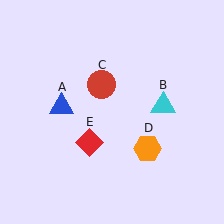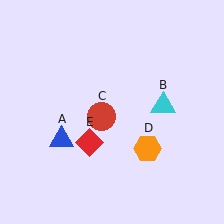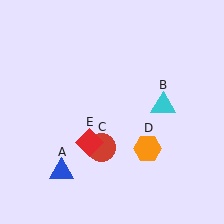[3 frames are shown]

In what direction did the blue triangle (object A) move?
The blue triangle (object A) moved down.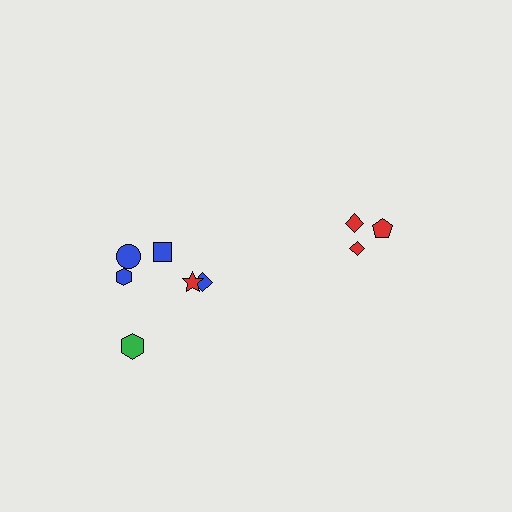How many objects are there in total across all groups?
There are 9 objects.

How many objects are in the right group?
There are 3 objects.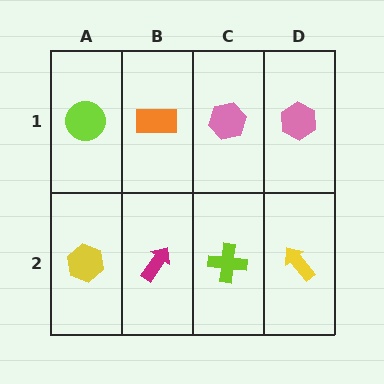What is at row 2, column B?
A magenta arrow.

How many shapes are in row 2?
4 shapes.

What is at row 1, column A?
A lime circle.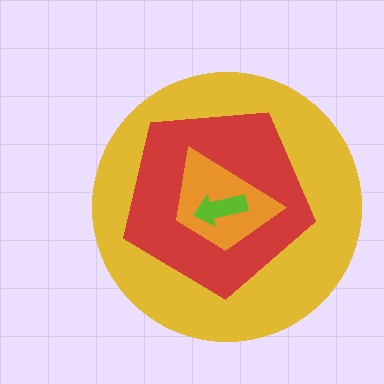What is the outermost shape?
The yellow circle.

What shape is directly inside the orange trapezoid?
The lime arrow.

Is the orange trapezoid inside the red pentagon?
Yes.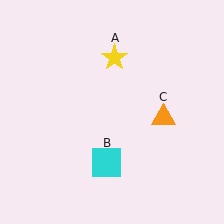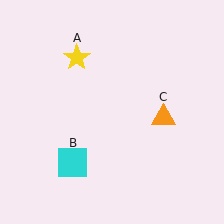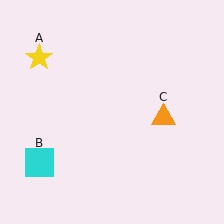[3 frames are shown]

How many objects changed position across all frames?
2 objects changed position: yellow star (object A), cyan square (object B).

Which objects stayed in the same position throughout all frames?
Orange triangle (object C) remained stationary.